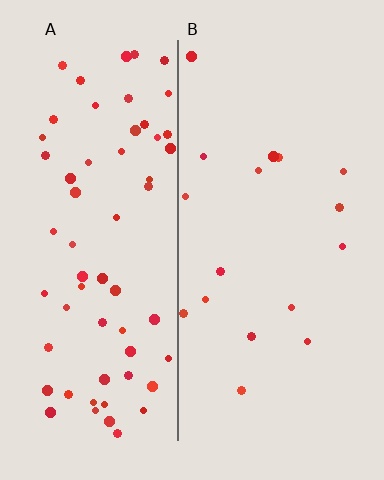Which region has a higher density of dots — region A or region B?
A (the left).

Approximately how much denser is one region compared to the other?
Approximately 3.8× — region A over region B.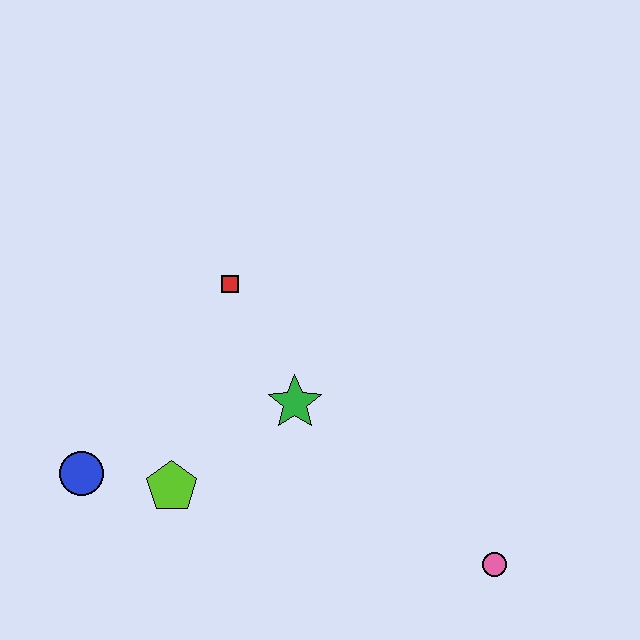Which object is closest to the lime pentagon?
The blue circle is closest to the lime pentagon.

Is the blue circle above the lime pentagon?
Yes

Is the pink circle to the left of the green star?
No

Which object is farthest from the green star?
The pink circle is farthest from the green star.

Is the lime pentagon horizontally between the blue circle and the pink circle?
Yes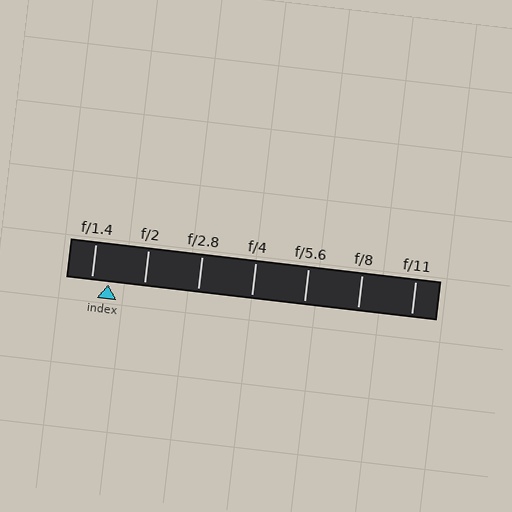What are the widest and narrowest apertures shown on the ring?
The widest aperture shown is f/1.4 and the narrowest is f/11.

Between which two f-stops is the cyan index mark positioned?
The index mark is between f/1.4 and f/2.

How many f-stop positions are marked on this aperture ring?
There are 7 f-stop positions marked.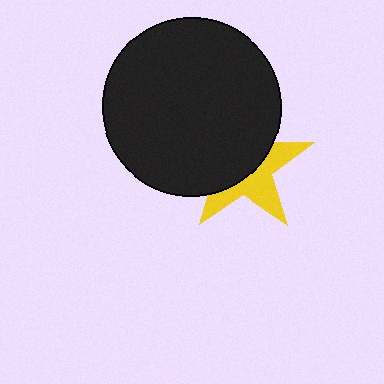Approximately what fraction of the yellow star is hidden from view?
Roughly 57% of the yellow star is hidden behind the black circle.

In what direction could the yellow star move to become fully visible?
The yellow star could move toward the lower-right. That would shift it out from behind the black circle entirely.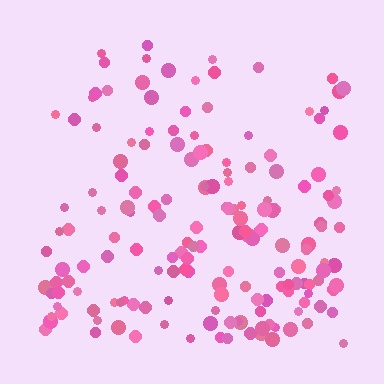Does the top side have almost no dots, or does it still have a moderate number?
Still a moderate number, just noticeably fewer than the bottom.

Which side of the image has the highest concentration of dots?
The bottom.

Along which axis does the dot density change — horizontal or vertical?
Vertical.